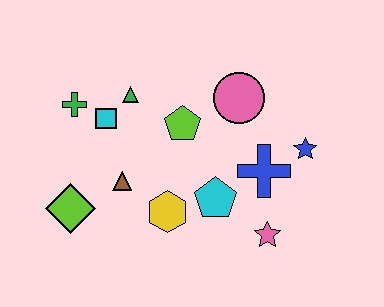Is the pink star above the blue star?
No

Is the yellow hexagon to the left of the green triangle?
No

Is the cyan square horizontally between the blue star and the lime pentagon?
No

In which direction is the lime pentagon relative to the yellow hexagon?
The lime pentagon is above the yellow hexagon.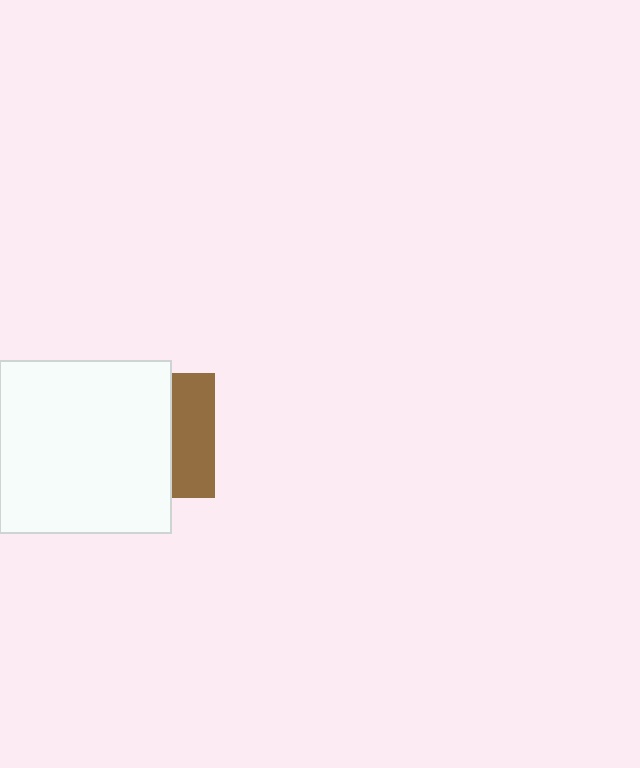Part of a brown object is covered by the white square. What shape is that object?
It is a square.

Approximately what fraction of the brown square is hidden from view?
Roughly 65% of the brown square is hidden behind the white square.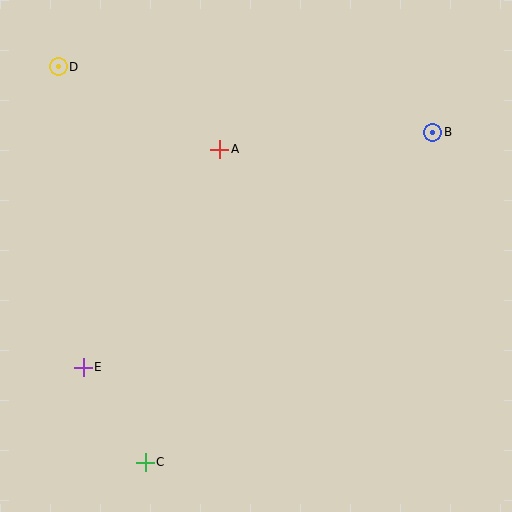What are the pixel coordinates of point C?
Point C is at (145, 462).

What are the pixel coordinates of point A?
Point A is at (220, 149).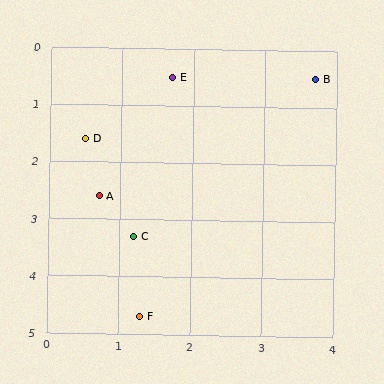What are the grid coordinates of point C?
Point C is at approximately (1.2, 3.3).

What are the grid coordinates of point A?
Point A is at approximately (0.7, 2.6).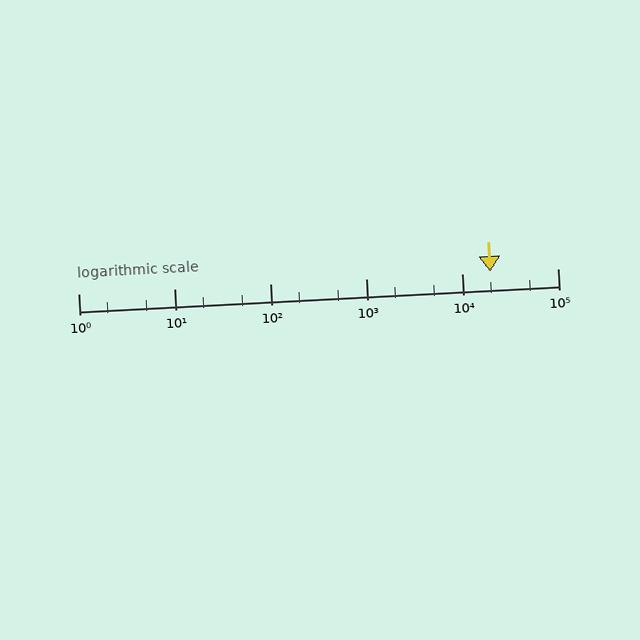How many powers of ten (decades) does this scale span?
The scale spans 5 decades, from 1 to 100000.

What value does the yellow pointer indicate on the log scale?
The pointer indicates approximately 20000.